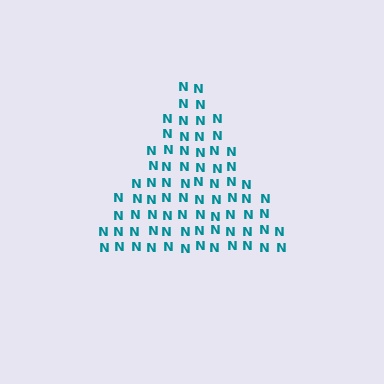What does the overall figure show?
The overall figure shows a triangle.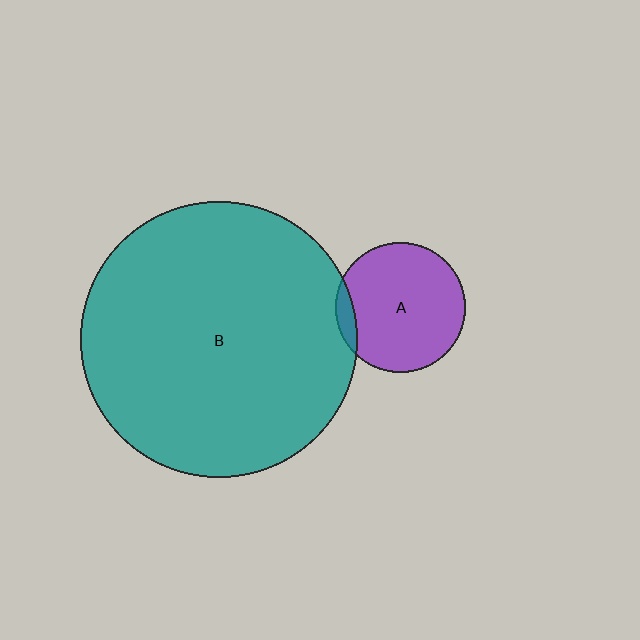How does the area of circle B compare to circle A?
Approximately 4.6 times.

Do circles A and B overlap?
Yes.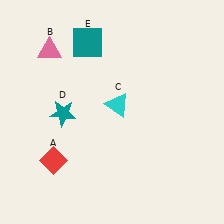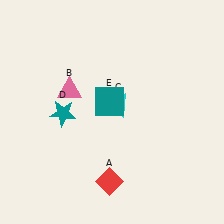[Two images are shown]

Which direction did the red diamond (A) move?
The red diamond (A) moved right.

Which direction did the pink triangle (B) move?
The pink triangle (B) moved down.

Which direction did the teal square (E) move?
The teal square (E) moved down.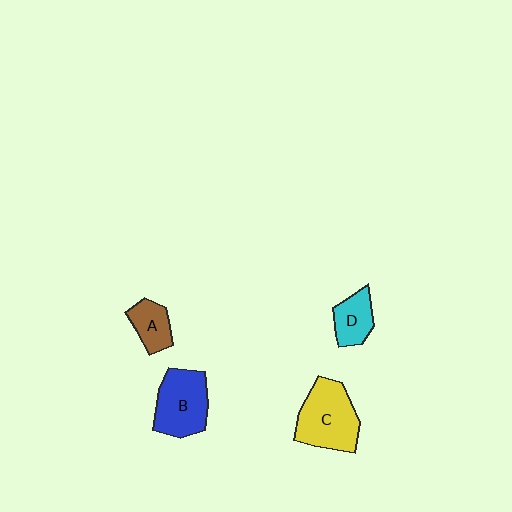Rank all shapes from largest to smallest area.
From largest to smallest: C (yellow), B (blue), D (cyan), A (brown).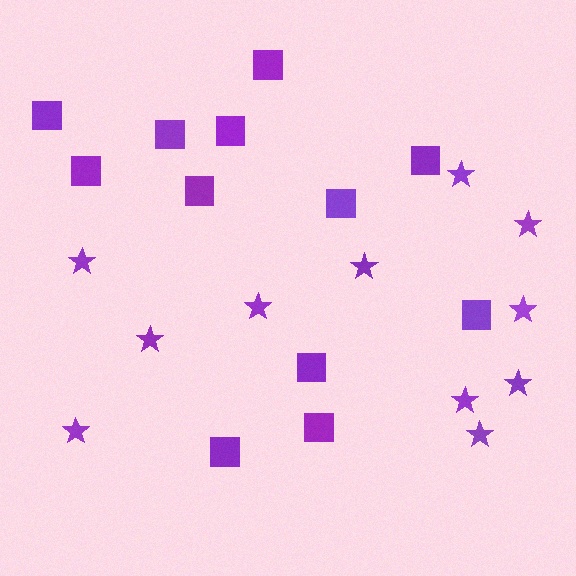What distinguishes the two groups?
There are 2 groups: one group of stars (11) and one group of squares (12).